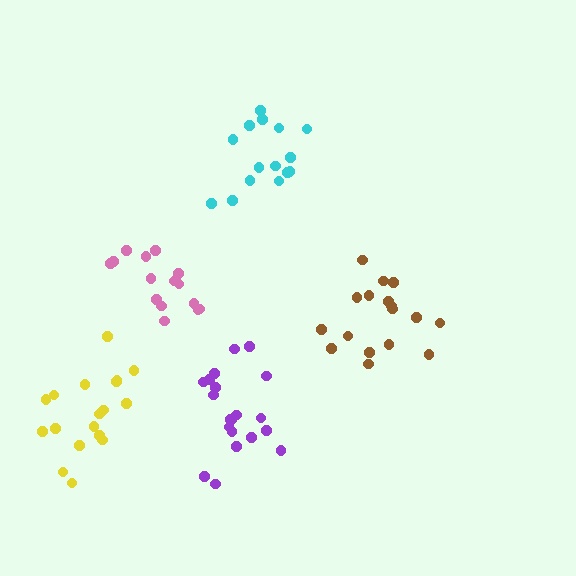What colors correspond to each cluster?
The clusters are colored: yellow, pink, brown, purple, cyan.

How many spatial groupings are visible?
There are 5 spatial groupings.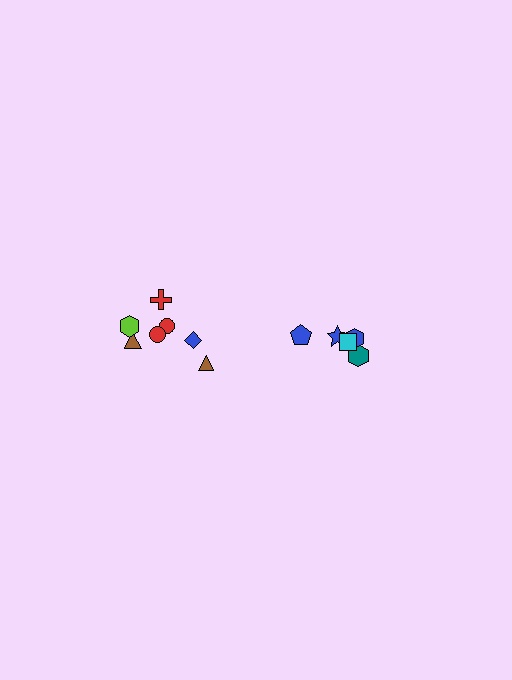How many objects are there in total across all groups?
There are 12 objects.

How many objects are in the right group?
There are 5 objects.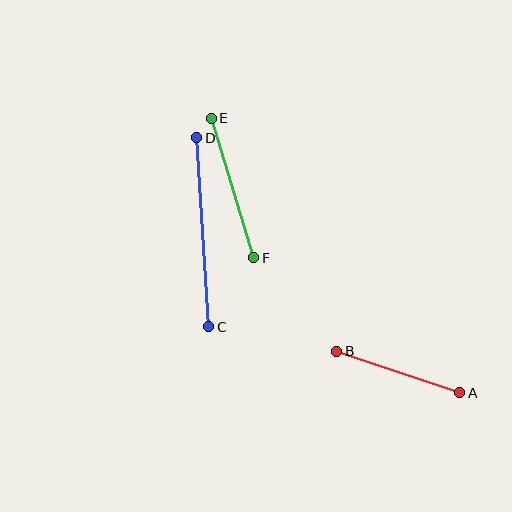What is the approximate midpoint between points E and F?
The midpoint is at approximately (232, 188) pixels.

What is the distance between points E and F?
The distance is approximately 146 pixels.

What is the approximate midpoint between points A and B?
The midpoint is at approximately (398, 372) pixels.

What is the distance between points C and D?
The distance is approximately 189 pixels.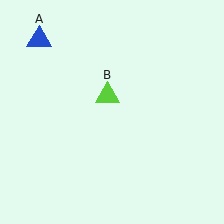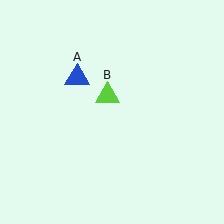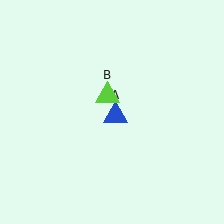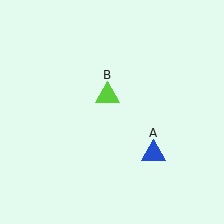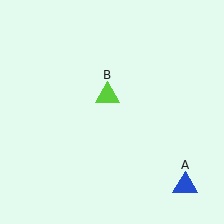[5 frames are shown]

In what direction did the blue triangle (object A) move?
The blue triangle (object A) moved down and to the right.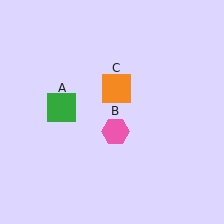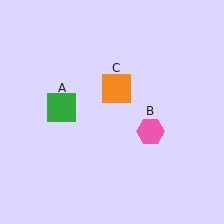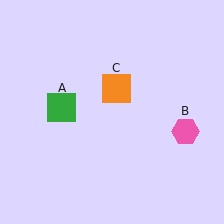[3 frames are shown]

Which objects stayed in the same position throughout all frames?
Green square (object A) and orange square (object C) remained stationary.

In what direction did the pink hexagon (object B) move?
The pink hexagon (object B) moved right.